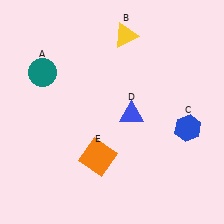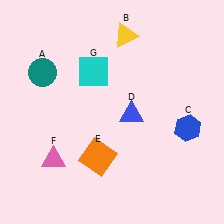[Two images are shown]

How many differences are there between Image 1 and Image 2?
There are 2 differences between the two images.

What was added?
A pink triangle (F), a cyan square (G) were added in Image 2.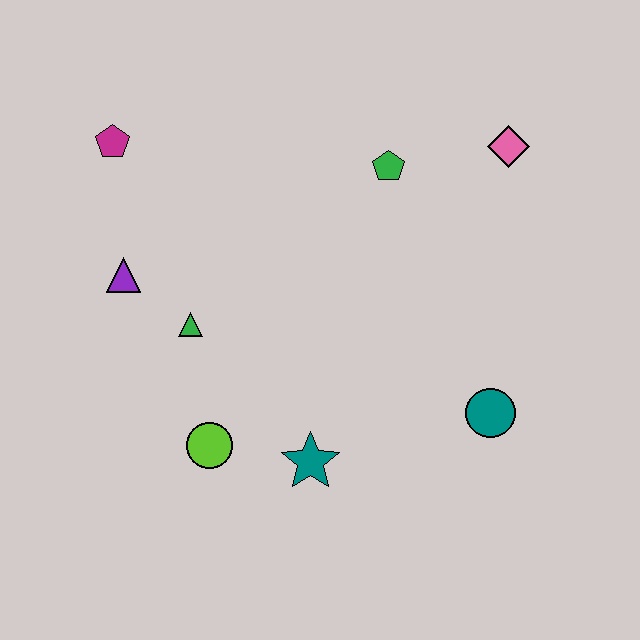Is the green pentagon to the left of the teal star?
No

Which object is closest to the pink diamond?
The green pentagon is closest to the pink diamond.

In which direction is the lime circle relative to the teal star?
The lime circle is to the left of the teal star.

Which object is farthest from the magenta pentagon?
The teal circle is farthest from the magenta pentagon.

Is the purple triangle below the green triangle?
No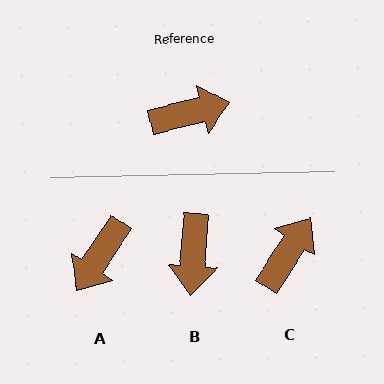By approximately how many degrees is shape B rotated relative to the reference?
Approximately 108 degrees clockwise.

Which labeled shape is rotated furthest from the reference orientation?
A, about 137 degrees away.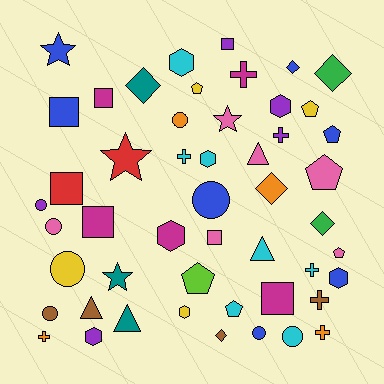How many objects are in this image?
There are 50 objects.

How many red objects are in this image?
There are 2 red objects.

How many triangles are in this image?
There are 4 triangles.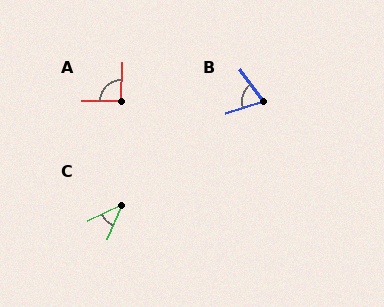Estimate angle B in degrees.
Approximately 71 degrees.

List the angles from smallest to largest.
C (41°), B (71°), A (92°).